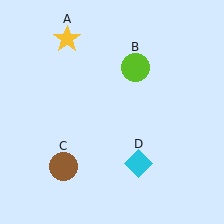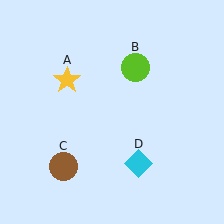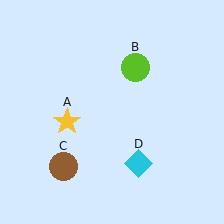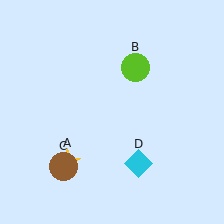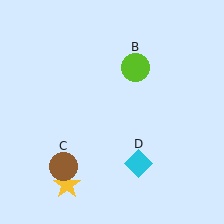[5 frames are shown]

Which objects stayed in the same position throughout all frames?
Lime circle (object B) and brown circle (object C) and cyan diamond (object D) remained stationary.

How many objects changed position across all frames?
1 object changed position: yellow star (object A).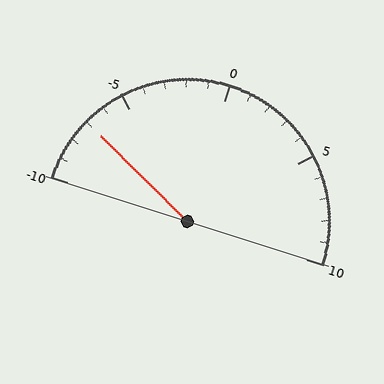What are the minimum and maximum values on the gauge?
The gauge ranges from -10 to 10.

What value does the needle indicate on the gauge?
The needle indicates approximately -7.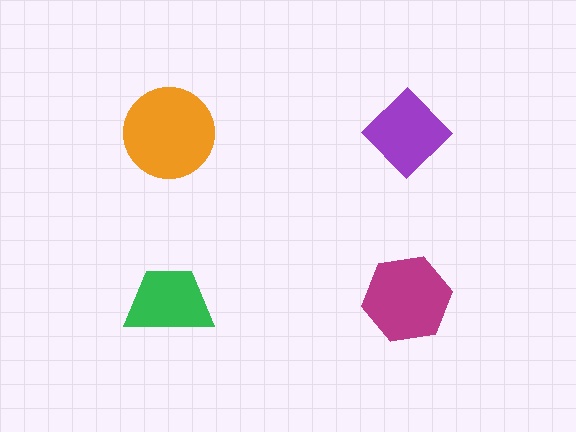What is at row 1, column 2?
A purple diamond.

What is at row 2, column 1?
A green trapezoid.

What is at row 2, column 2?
A magenta hexagon.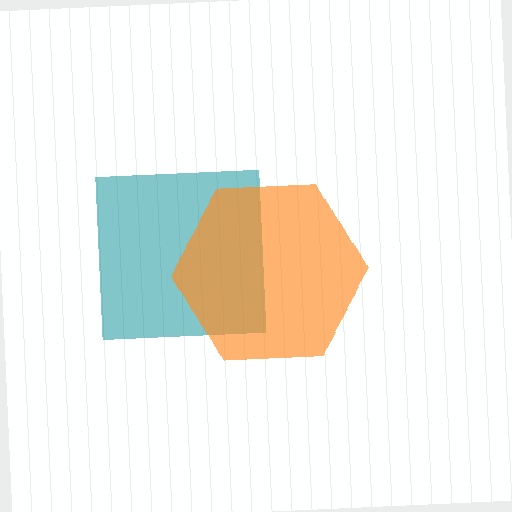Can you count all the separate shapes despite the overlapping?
Yes, there are 2 separate shapes.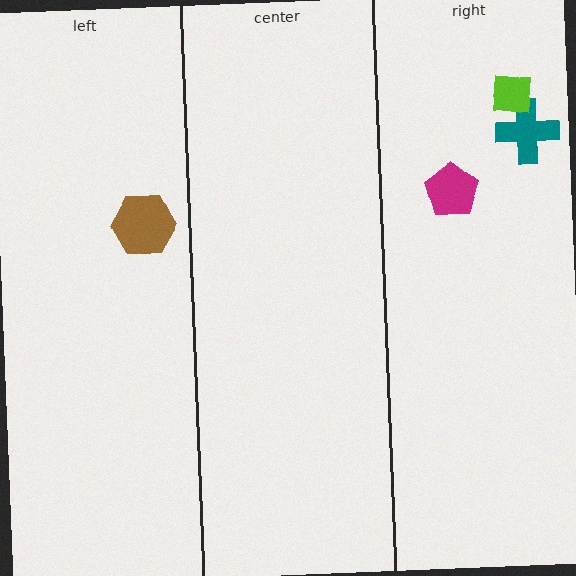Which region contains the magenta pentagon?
The right region.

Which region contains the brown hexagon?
The left region.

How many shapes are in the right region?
3.